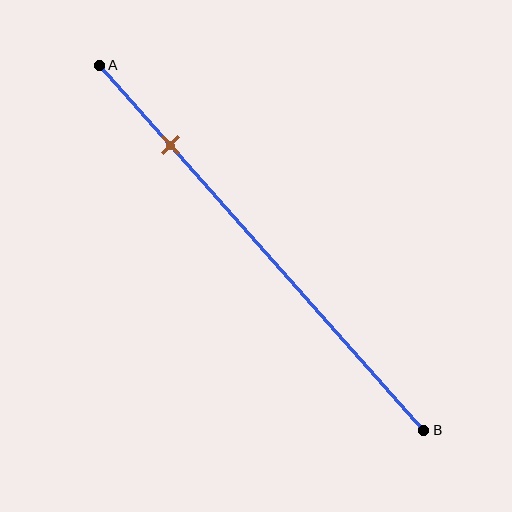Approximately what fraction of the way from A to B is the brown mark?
The brown mark is approximately 20% of the way from A to B.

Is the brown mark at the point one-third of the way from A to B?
No, the mark is at about 20% from A, not at the 33% one-third point.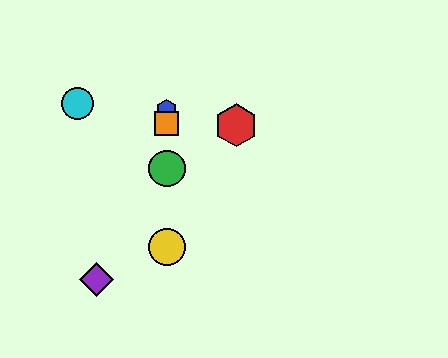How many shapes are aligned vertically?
4 shapes (the blue hexagon, the green circle, the yellow circle, the orange square) are aligned vertically.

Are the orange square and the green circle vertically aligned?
Yes, both are at x≈167.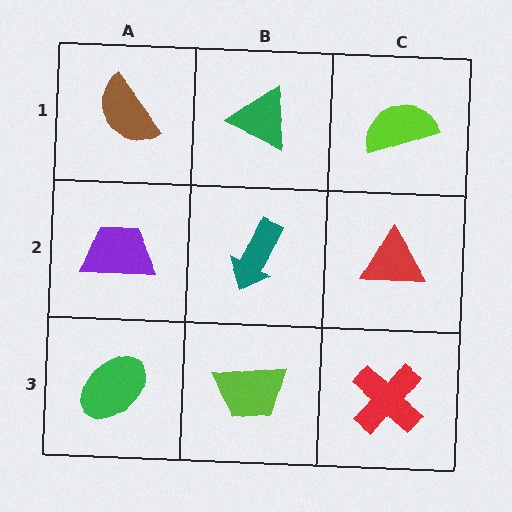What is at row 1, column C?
A lime semicircle.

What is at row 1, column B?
A green triangle.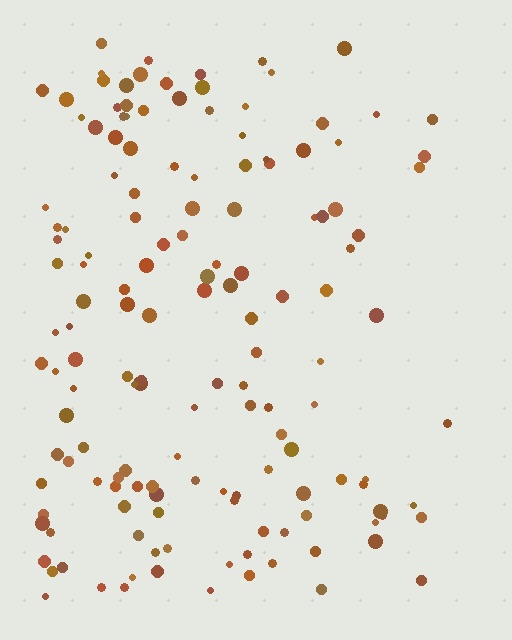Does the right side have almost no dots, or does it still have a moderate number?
Still a moderate number, just noticeably fewer than the left.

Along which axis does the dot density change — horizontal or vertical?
Horizontal.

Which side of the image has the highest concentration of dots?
The left.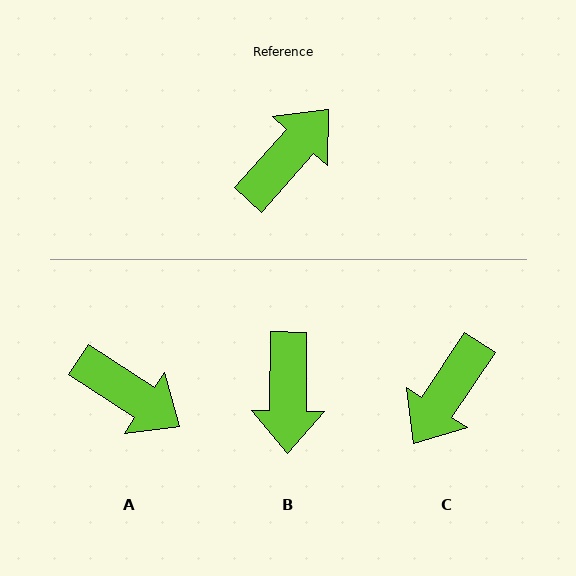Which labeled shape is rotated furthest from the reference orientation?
C, about 172 degrees away.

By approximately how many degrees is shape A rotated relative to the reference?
Approximately 82 degrees clockwise.